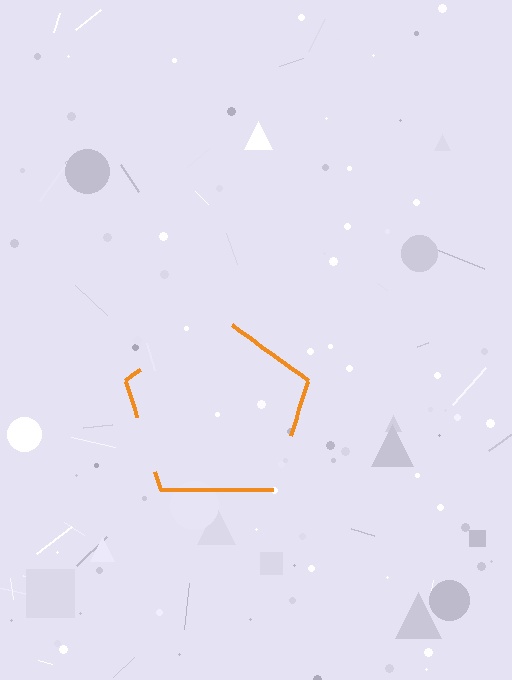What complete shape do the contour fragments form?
The contour fragments form a pentagon.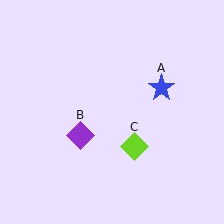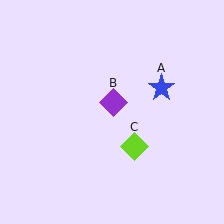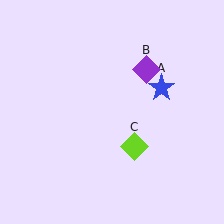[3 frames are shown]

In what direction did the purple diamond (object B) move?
The purple diamond (object B) moved up and to the right.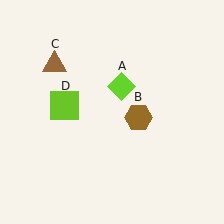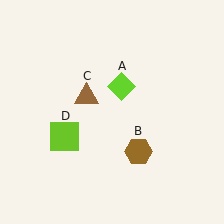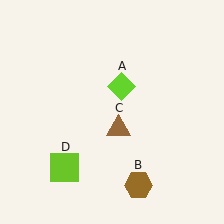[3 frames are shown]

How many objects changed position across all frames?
3 objects changed position: brown hexagon (object B), brown triangle (object C), lime square (object D).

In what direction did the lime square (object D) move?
The lime square (object D) moved down.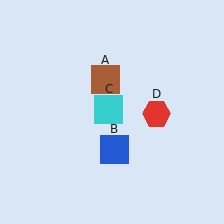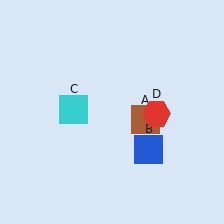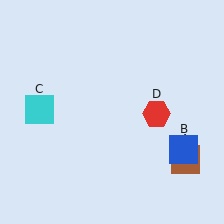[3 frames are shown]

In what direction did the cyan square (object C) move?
The cyan square (object C) moved left.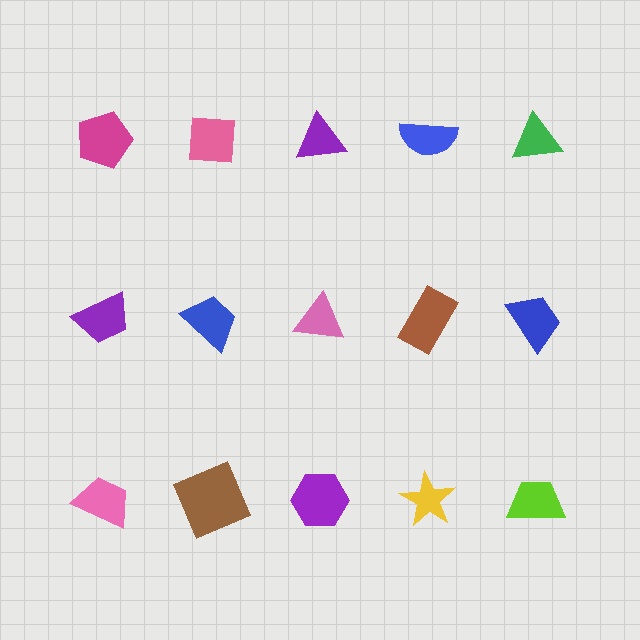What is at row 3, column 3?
A purple hexagon.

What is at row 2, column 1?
A purple trapezoid.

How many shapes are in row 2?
5 shapes.